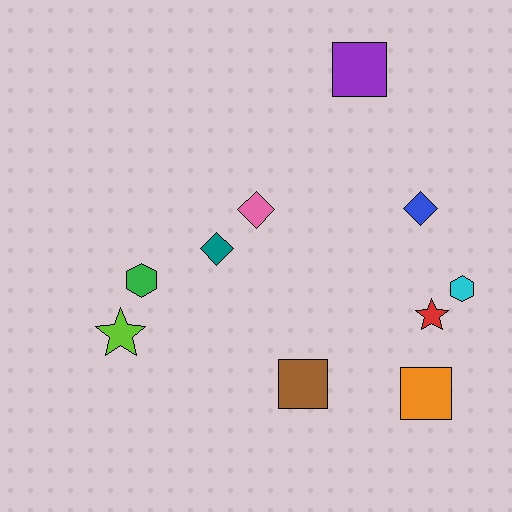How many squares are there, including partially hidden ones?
There are 3 squares.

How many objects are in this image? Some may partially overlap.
There are 10 objects.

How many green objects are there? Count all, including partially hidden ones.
There is 1 green object.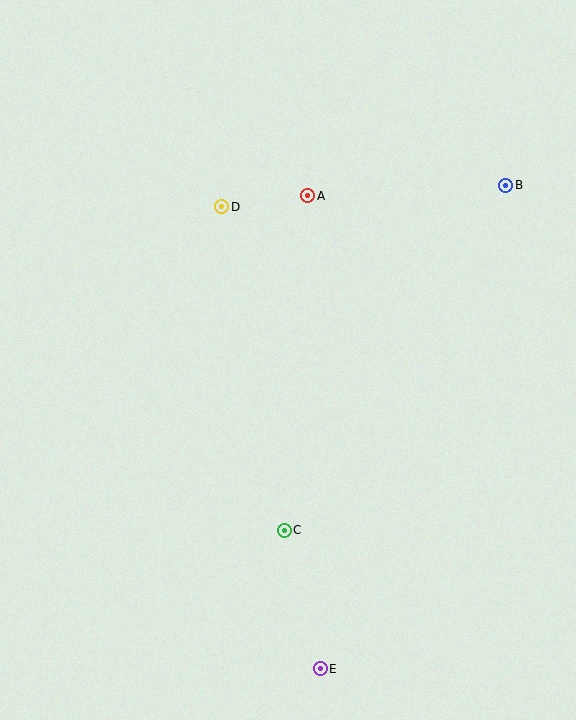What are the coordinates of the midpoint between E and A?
The midpoint between E and A is at (314, 432).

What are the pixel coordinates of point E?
Point E is at (320, 669).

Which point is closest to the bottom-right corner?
Point E is closest to the bottom-right corner.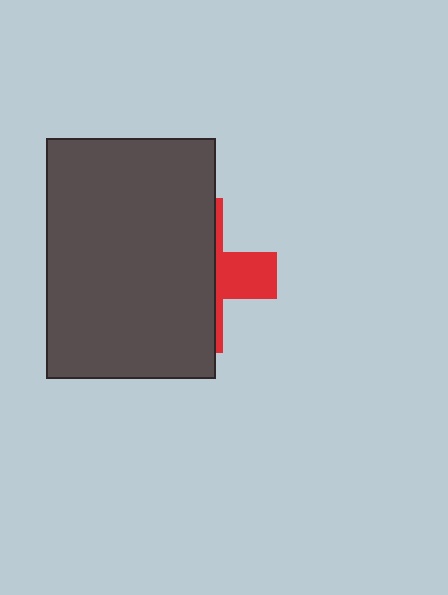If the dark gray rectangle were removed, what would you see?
You would see the complete red cross.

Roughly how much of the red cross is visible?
A small part of it is visible (roughly 30%).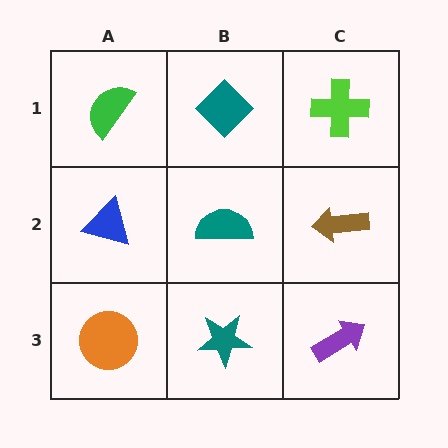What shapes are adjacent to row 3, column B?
A teal semicircle (row 2, column B), an orange circle (row 3, column A), a purple arrow (row 3, column C).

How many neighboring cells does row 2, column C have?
3.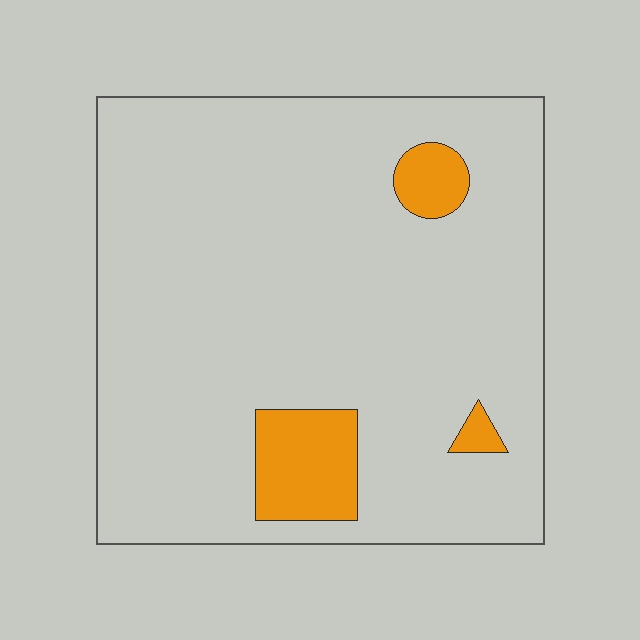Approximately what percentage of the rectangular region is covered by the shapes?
Approximately 10%.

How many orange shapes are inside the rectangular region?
3.